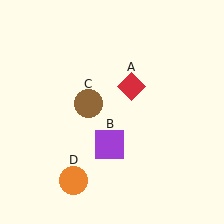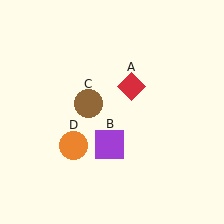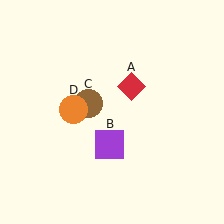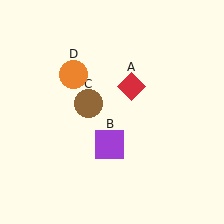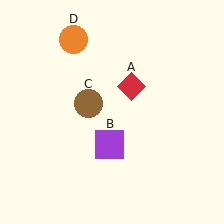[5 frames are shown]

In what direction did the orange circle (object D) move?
The orange circle (object D) moved up.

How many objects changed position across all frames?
1 object changed position: orange circle (object D).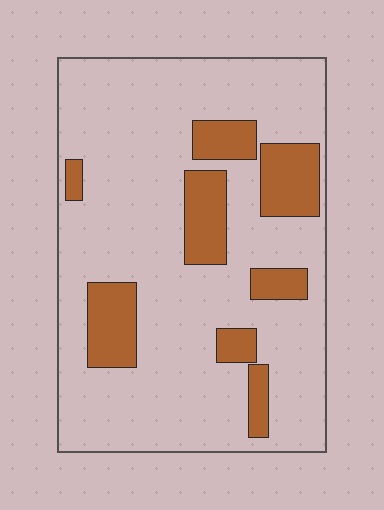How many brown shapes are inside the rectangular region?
8.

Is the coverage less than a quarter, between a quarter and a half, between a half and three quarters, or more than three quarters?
Less than a quarter.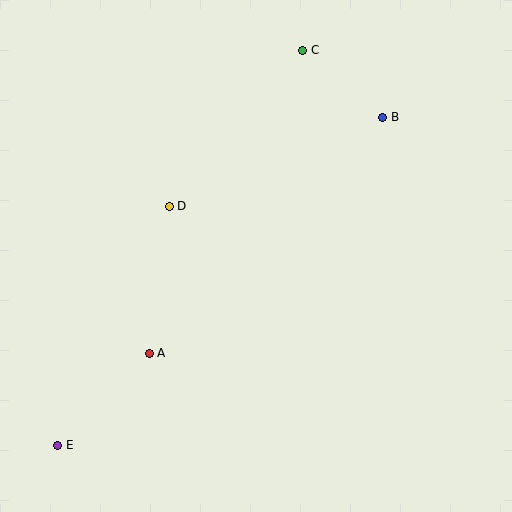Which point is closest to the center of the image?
Point D at (169, 206) is closest to the center.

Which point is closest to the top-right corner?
Point B is closest to the top-right corner.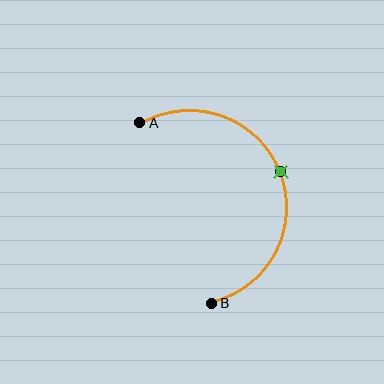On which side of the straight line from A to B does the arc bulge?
The arc bulges to the right of the straight line connecting A and B.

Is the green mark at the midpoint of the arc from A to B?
Yes. The green mark lies on the arc at equal arc-length from both A and B — it is the arc midpoint.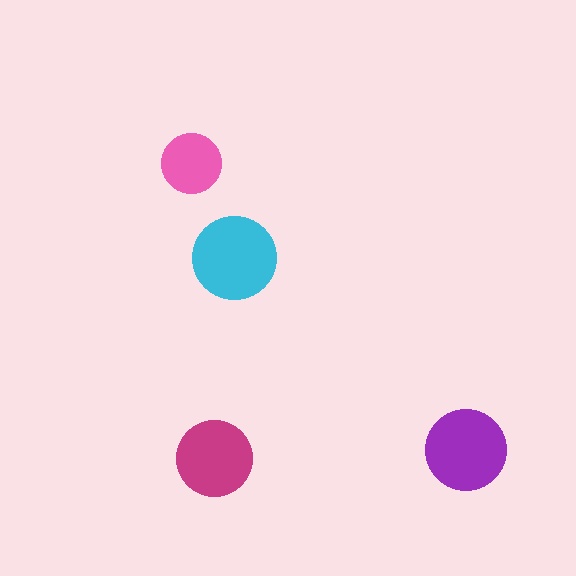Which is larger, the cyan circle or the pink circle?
The cyan one.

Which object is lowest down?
The magenta circle is bottommost.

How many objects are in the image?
There are 4 objects in the image.